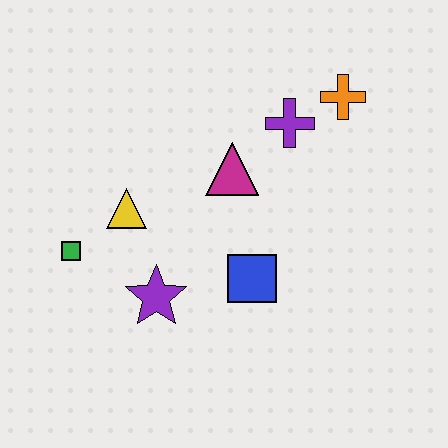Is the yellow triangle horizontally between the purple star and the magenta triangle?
No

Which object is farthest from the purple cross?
The green square is farthest from the purple cross.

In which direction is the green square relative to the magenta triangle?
The green square is to the left of the magenta triangle.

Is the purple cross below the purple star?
No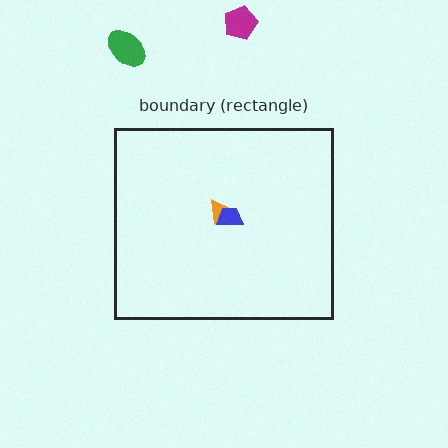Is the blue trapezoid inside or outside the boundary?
Inside.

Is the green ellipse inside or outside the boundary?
Outside.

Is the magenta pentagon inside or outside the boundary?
Outside.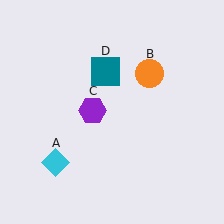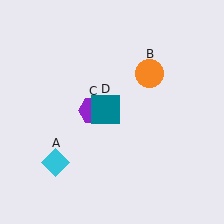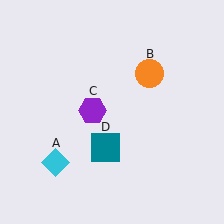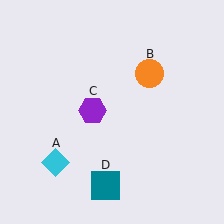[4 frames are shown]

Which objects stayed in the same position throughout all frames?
Cyan diamond (object A) and orange circle (object B) and purple hexagon (object C) remained stationary.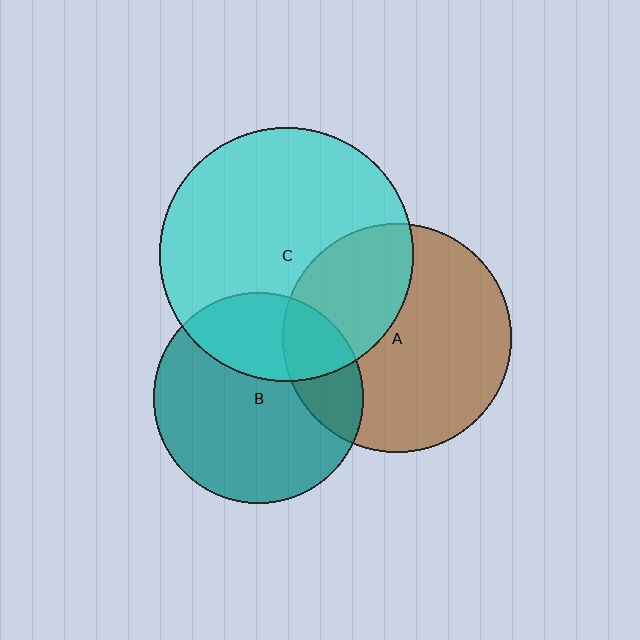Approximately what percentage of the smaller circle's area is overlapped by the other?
Approximately 35%.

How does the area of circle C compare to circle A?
Approximately 1.2 times.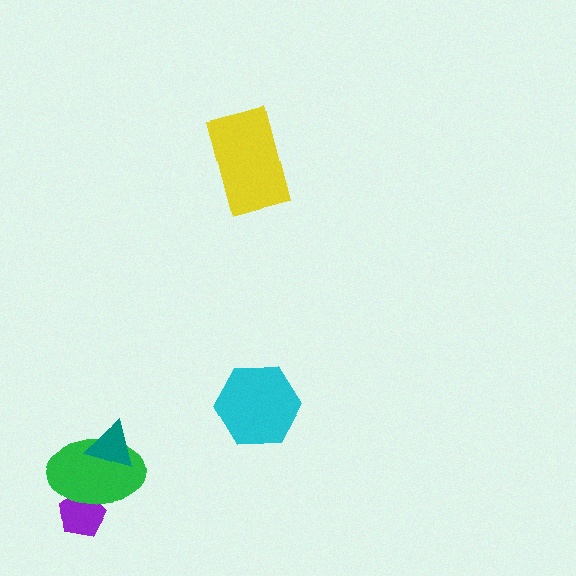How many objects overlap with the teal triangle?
1 object overlaps with the teal triangle.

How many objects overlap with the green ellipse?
2 objects overlap with the green ellipse.